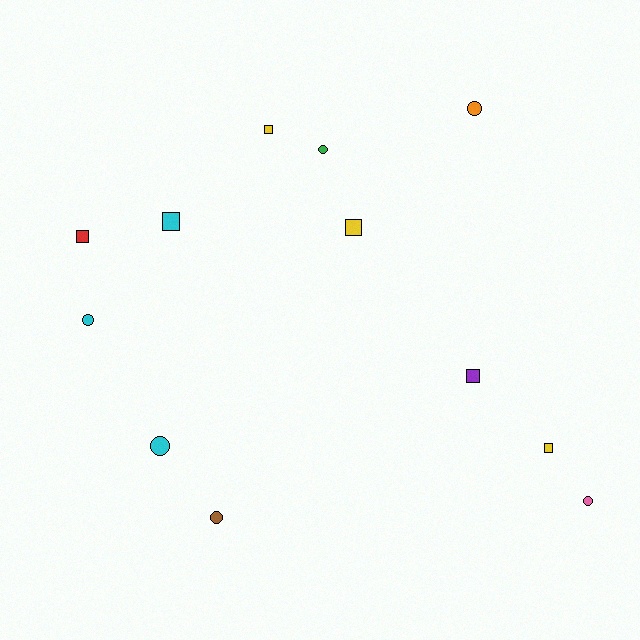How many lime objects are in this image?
There are no lime objects.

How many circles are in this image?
There are 6 circles.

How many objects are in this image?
There are 12 objects.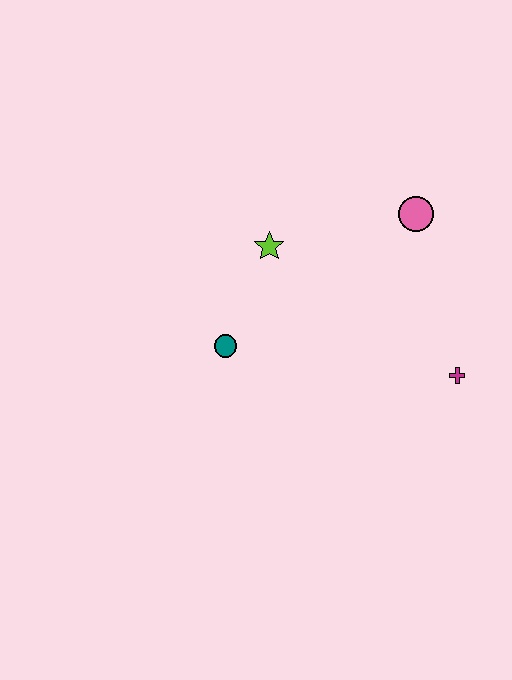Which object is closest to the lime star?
The teal circle is closest to the lime star.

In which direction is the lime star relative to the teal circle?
The lime star is above the teal circle.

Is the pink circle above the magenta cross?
Yes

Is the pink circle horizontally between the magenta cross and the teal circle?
Yes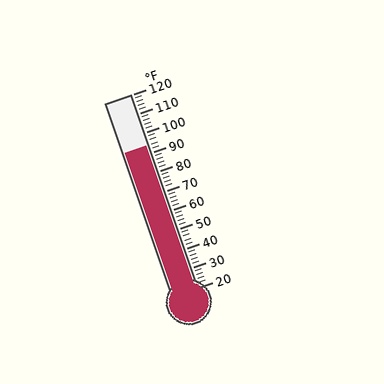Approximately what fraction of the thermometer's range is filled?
The thermometer is filled to approximately 75% of its range.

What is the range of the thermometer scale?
The thermometer scale ranges from 20°F to 120°F.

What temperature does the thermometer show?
The thermometer shows approximately 94°F.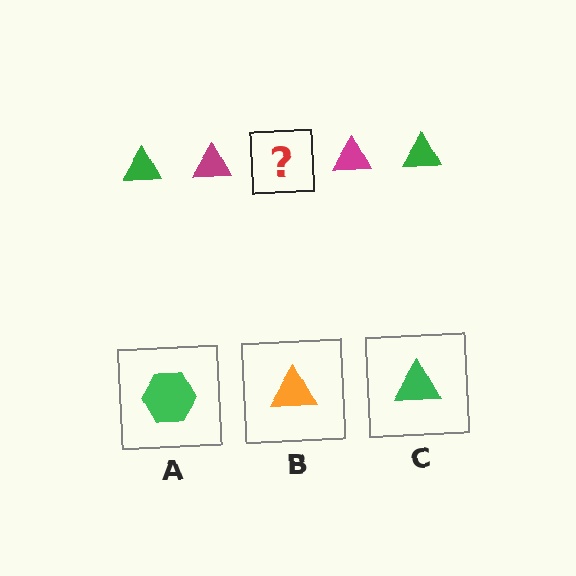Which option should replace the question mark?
Option C.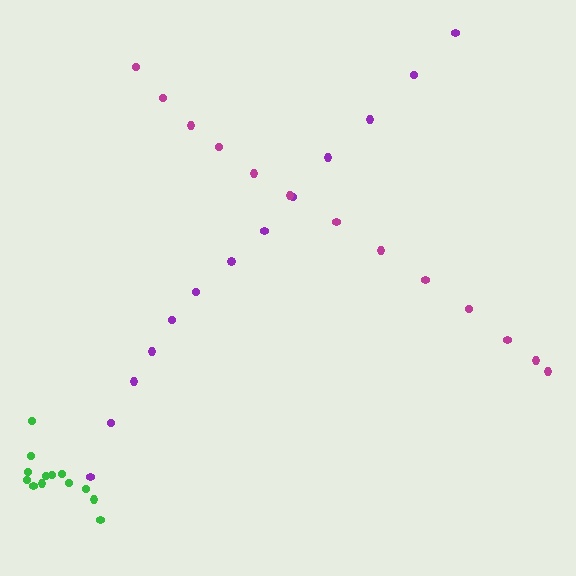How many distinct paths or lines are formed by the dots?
There are 3 distinct paths.